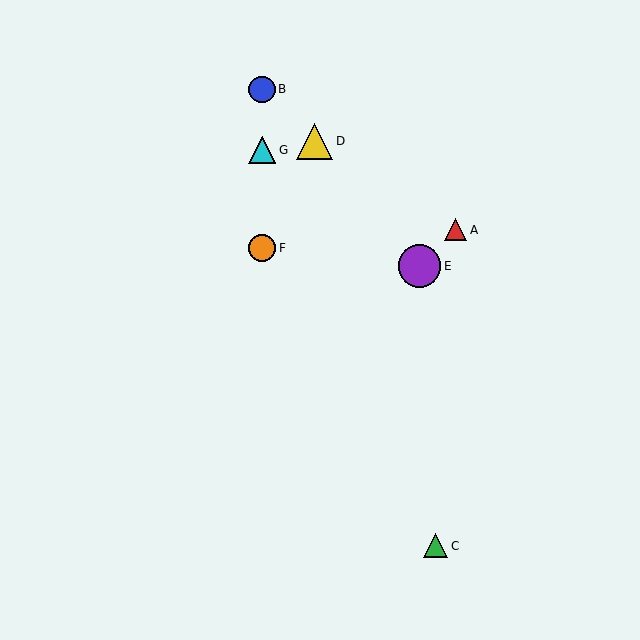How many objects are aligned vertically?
3 objects (B, F, G) are aligned vertically.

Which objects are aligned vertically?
Objects B, F, G are aligned vertically.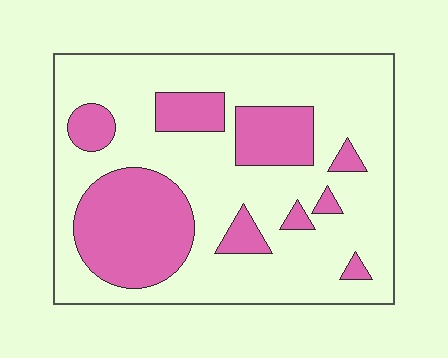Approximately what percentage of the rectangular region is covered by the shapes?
Approximately 30%.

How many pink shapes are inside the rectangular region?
9.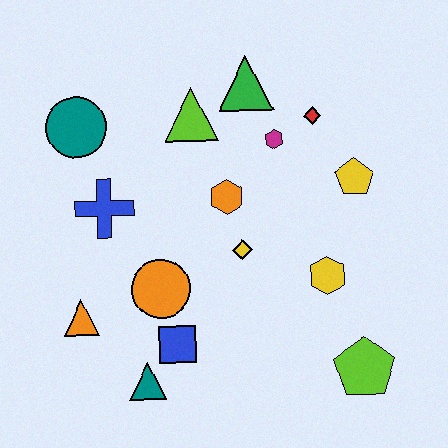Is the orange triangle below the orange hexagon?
Yes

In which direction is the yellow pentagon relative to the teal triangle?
The yellow pentagon is to the right of the teal triangle.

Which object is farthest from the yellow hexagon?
The teal circle is farthest from the yellow hexagon.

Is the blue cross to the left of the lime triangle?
Yes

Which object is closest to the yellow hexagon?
The yellow diamond is closest to the yellow hexagon.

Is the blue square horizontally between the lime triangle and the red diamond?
No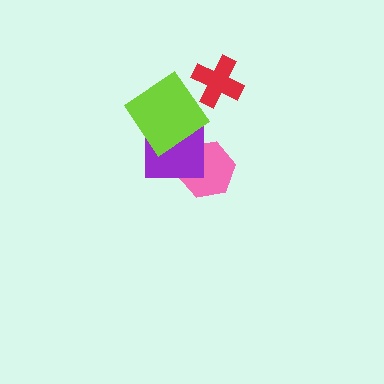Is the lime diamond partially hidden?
No, no other shape covers it.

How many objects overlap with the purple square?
2 objects overlap with the purple square.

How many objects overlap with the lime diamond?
1 object overlaps with the lime diamond.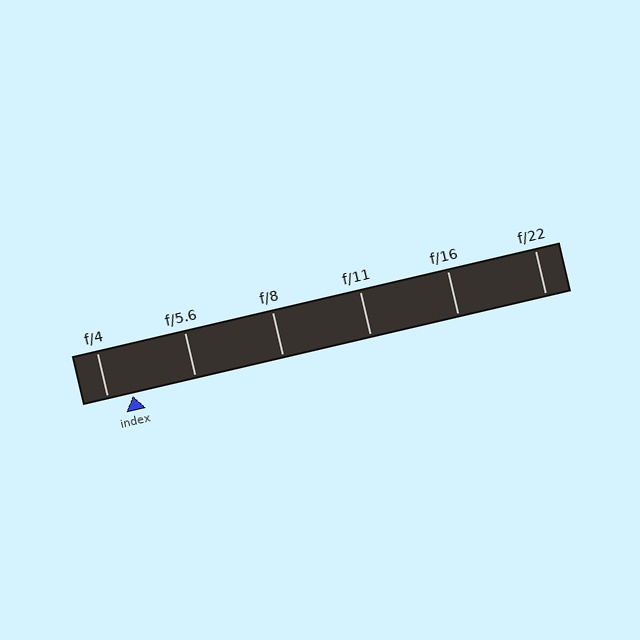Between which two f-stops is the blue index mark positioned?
The index mark is between f/4 and f/5.6.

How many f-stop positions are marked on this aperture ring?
There are 6 f-stop positions marked.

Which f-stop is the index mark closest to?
The index mark is closest to f/4.